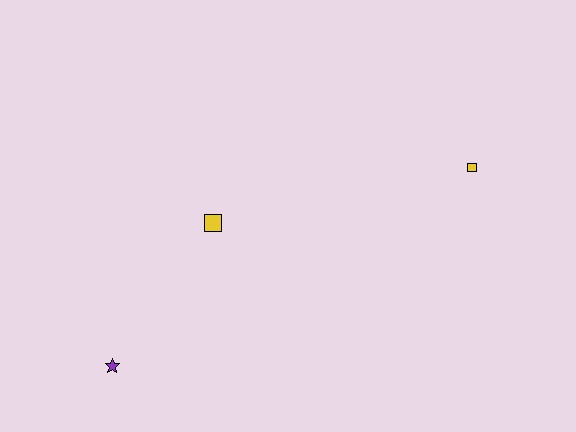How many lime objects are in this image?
There are no lime objects.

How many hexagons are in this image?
There are no hexagons.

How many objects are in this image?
There are 3 objects.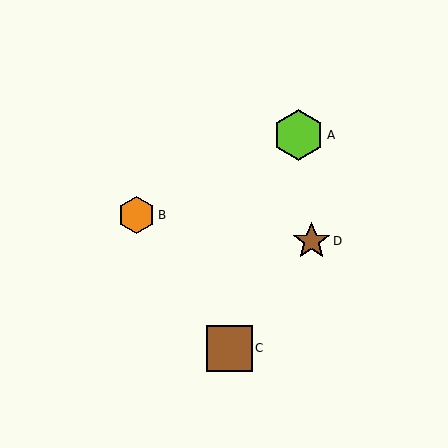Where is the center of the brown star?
The center of the brown star is at (312, 241).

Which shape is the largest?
The lime hexagon (labeled A) is the largest.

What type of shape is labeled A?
Shape A is a lime hexagon.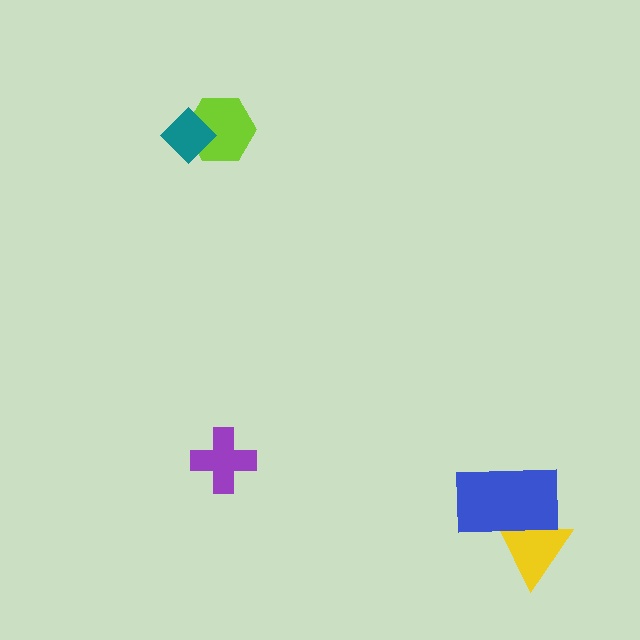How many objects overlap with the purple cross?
0 objects overlap with the purple cross.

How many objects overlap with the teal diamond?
1 object overlaps with the teal diamond.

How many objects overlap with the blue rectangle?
1 object overlaps with the blue rectangle.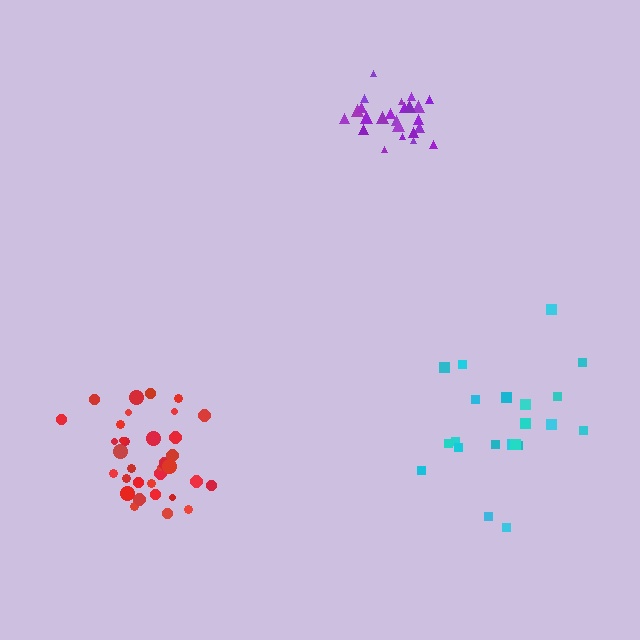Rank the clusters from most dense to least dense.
purple, red, cyan.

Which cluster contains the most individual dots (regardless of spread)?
Red (35).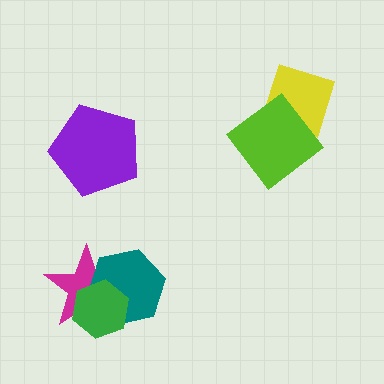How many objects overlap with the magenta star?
2 objects overlap with the magenta star.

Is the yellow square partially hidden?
Yes, it is partially covered by another shape.